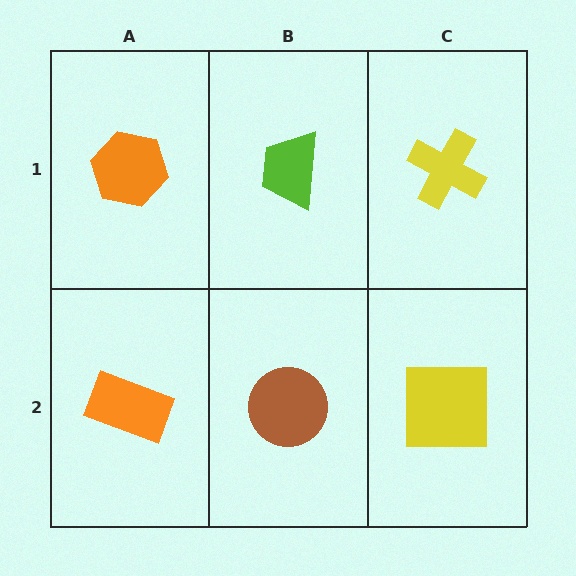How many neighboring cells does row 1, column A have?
2.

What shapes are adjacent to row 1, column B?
A brown circle (row 2, column B), an orange hexagon (row 1, column A), a yellow cross (row 1, column C).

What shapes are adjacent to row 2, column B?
A lime trapezoid (row 1, column B), an orange rectangle (row 2, column A), a yellow square (row 2, column C).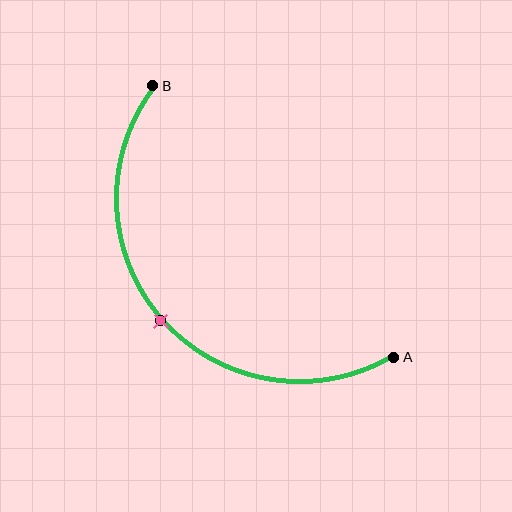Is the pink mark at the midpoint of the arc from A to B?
Yes. The pink mark lies on the arc at equal arc-length from both A and B — it is the arc midpoint.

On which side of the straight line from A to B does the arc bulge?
The arc bulges below and to the left of the straight line connecting A and B.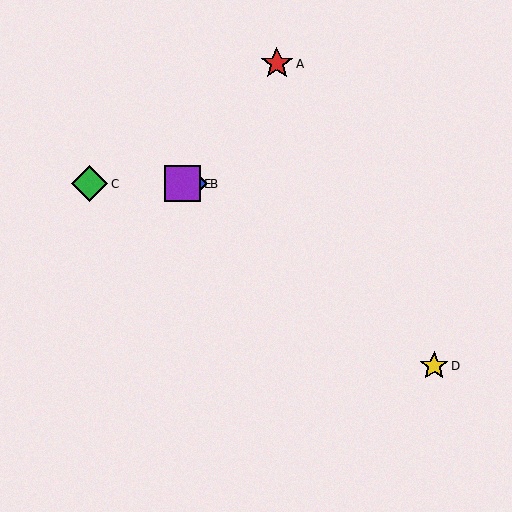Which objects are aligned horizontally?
Objects B, C, E are aligned horizontally.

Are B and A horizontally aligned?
No, B is at y≈184 and A is at y≈64.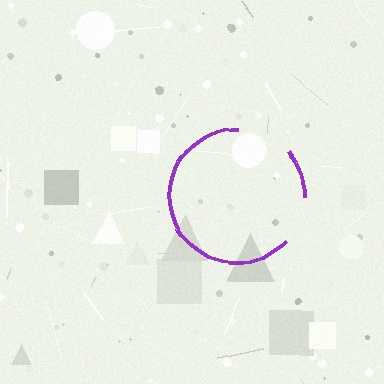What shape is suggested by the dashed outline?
The dashed outline suggests a circle.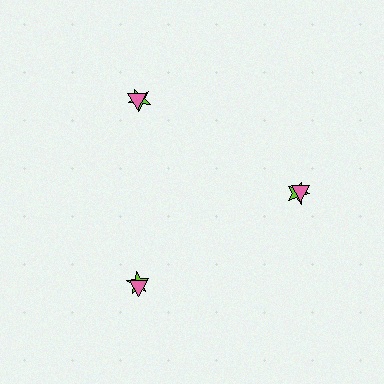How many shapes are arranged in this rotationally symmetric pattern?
There are 6 shapes, arranged in 3 groups of 2.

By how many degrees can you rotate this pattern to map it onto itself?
The pattern maps onto itself every 120 degrees of rotation.